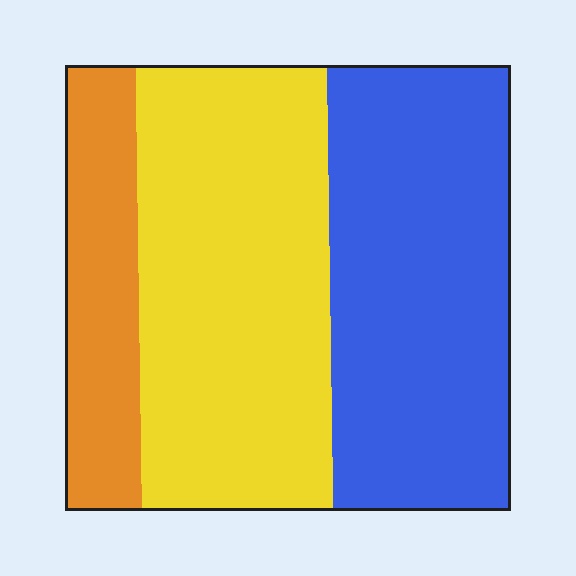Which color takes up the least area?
Orange, at roughly 15%.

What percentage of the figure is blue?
Blue covers roughly 40% of the figure.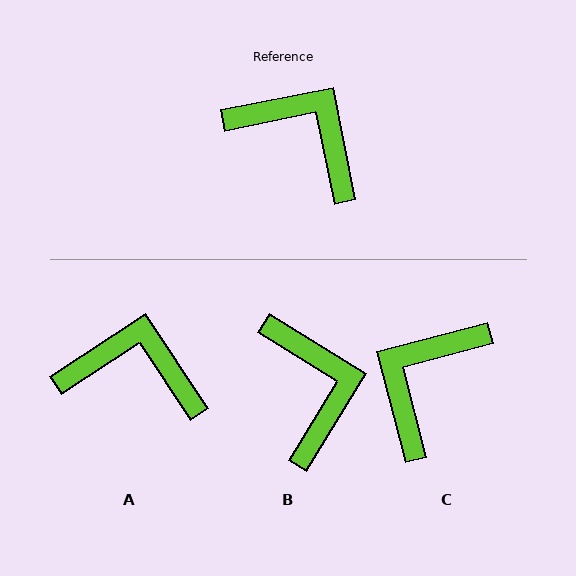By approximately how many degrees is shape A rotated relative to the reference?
Approximately 22 degrees counter-clockwise.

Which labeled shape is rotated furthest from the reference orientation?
C, about 93 degrees away.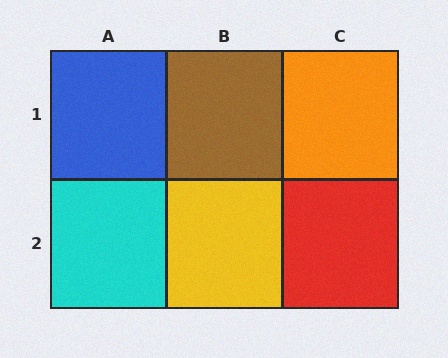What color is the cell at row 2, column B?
Yellow.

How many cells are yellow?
1 cell is yellow.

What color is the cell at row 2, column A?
Cyan.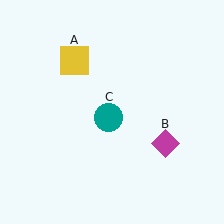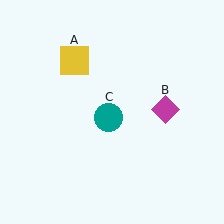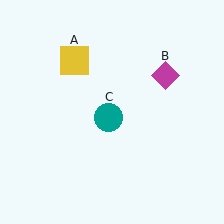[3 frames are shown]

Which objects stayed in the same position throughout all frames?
Yellow square (object A) and teal circle (object C) remained stationary.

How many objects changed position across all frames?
1 object changed position: magenta diamond (object B).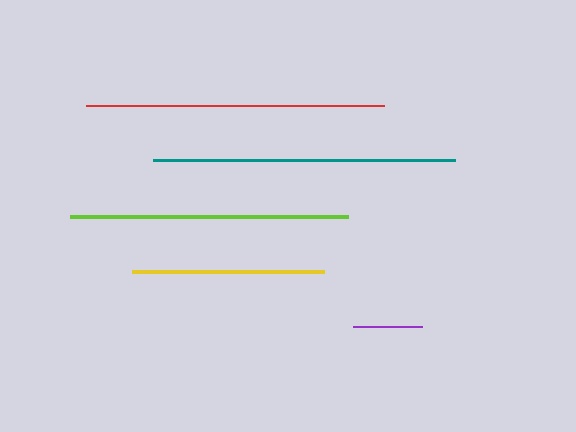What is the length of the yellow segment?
The yellow segment is approximately 192 pixels long.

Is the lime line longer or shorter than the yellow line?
The lime line is longer than the yellow line.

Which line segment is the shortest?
The purple line is the shortest at approximately 69 pixels.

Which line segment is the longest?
The teal line is the longest at approximately 302 pixels.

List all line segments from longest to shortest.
From longest to shortest: teal, red, lime, yellow, purple.